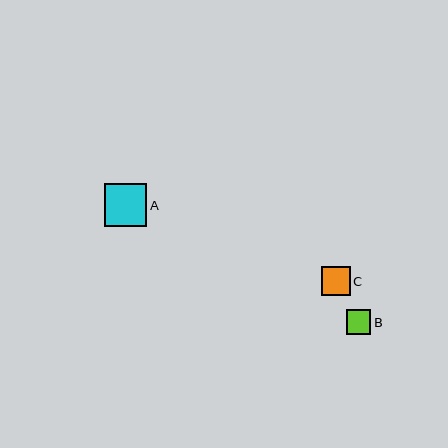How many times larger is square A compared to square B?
Square A is approximately 1.7 times the size of square B.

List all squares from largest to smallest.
From largest to smallest: A, C, B.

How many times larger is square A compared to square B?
Square A is approximately 1.7 times the size of square B.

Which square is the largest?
Square A is the largest with a size of approximately 43 pixels.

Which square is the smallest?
Square B is the smallest with a size of approximately 24 pixels.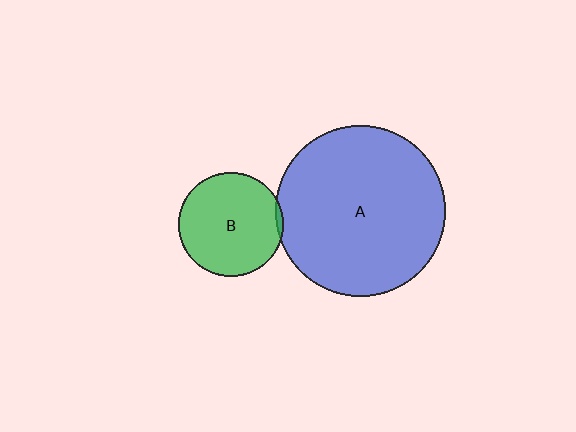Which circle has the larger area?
Circle A (blue).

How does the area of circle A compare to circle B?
Approximately 2.6 times.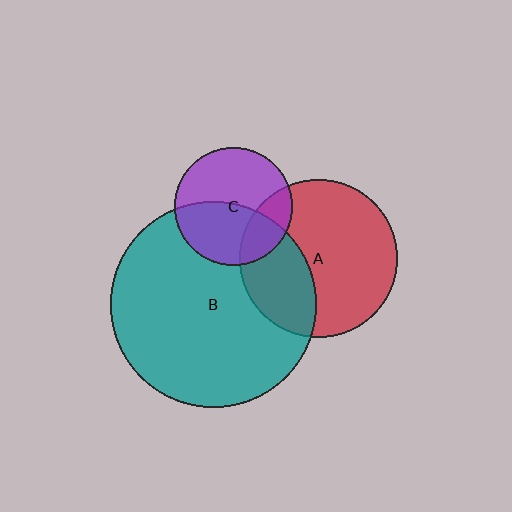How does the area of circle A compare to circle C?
Approximately 1.8 times.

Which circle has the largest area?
Circle B (teal).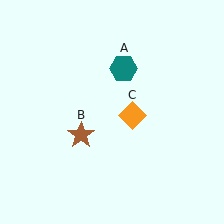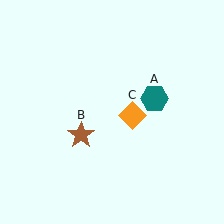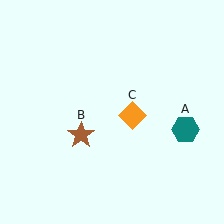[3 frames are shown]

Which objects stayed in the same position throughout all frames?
Brown star (object B) and orange diamond (object C) remained stationary.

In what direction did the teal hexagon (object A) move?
The teal hexagon (object A) moved down and to the right.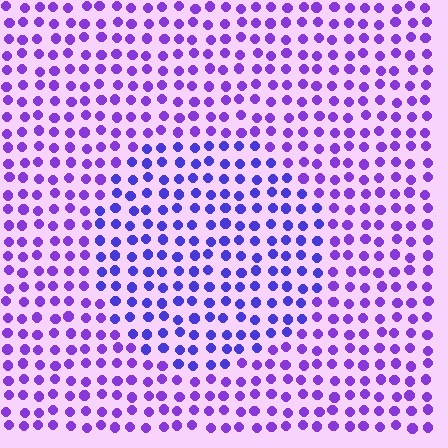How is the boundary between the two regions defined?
The boundary is defined purely by a slight shift in hue (about 24 degrees). Spacing, size, and orientation are identical on both sides.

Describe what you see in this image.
The image is filled with small purple elements in a uniform arrangement. A circle-shaped region is visible where the elements are tinted to a slightly different hue, forming a subtle color boundary.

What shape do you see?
I see a circle.